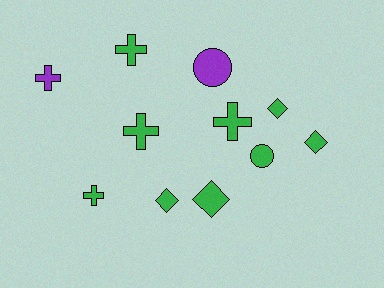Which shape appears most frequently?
Cross, with 5 objects.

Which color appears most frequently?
Green, with 9 objects.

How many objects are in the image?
There are 11 objects.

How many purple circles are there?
There is 1 purple circle.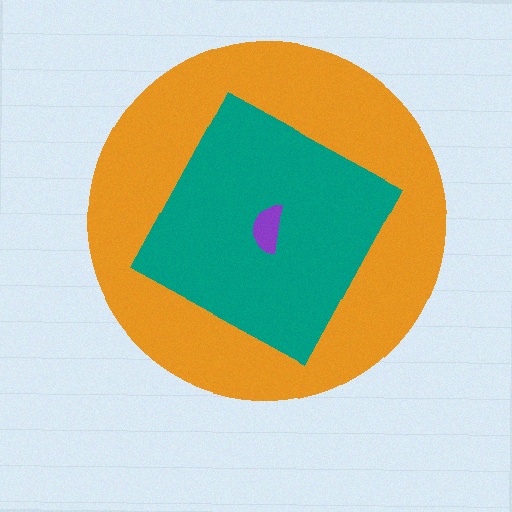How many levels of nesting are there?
3.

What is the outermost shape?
The orange circle.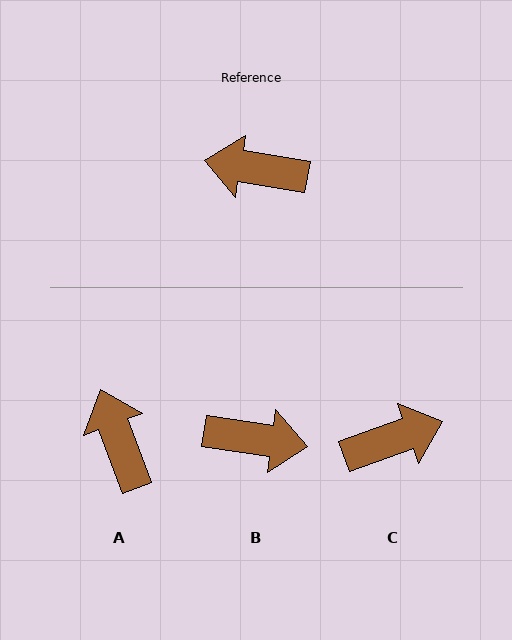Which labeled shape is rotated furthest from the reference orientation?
B, about 179 degrees away.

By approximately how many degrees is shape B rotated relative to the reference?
Approximately 179 degrees clockwise.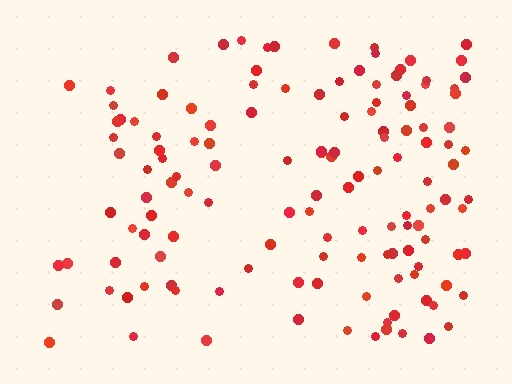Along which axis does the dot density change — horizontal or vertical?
Horizontal.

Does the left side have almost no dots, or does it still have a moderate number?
Still a moderate number, just noticeably fewer than the right.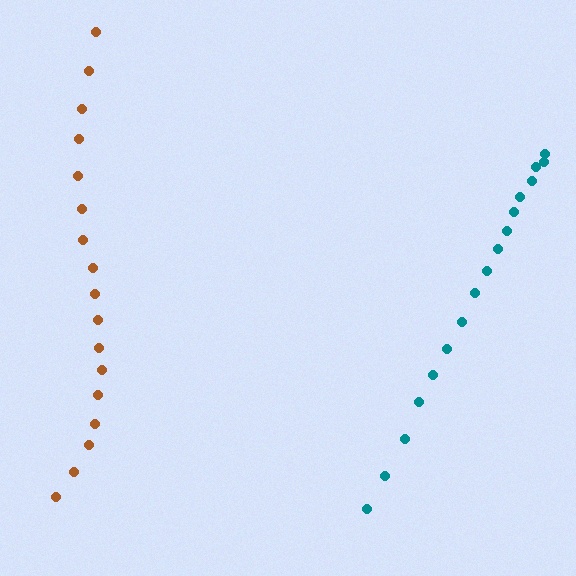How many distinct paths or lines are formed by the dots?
There are 2 distinct paths.